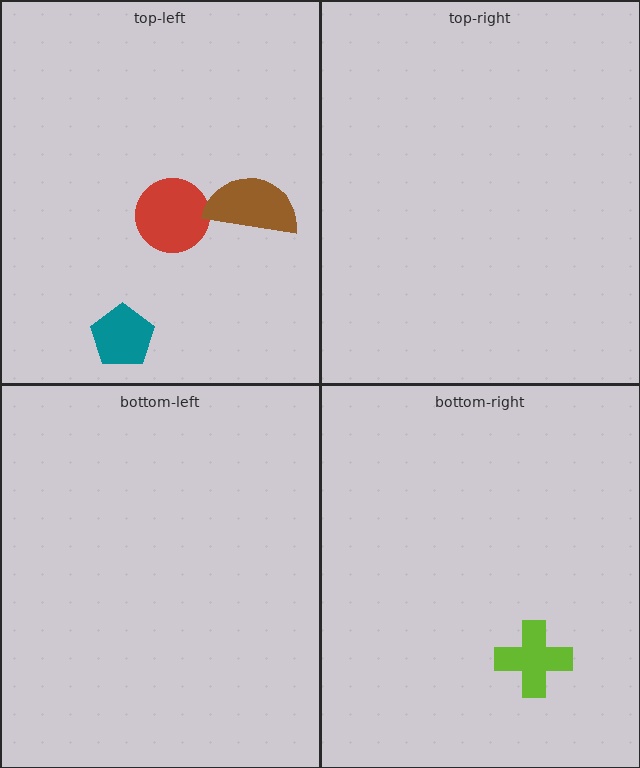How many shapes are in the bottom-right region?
1.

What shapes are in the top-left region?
The red circle, the brown semicircle, the teal pentagon.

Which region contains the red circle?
The top-left region.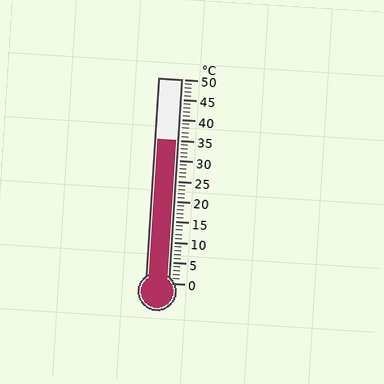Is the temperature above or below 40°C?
The temperature is below 40°C.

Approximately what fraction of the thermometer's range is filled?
The thermometer is filled to approximately 70% of its range.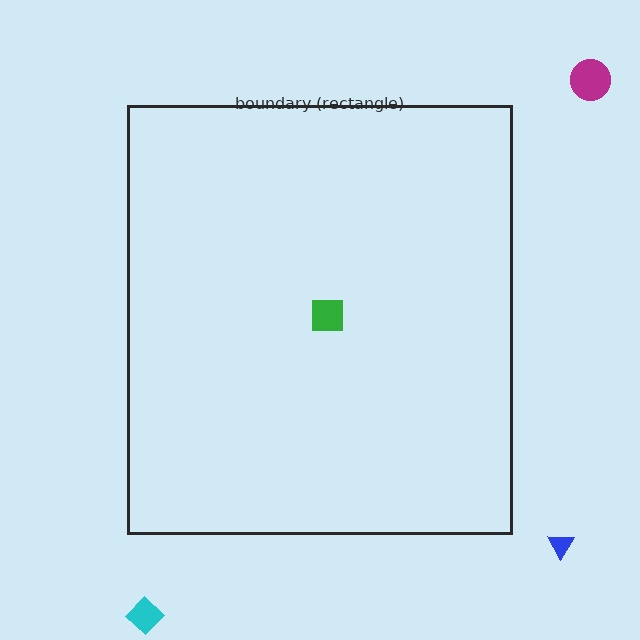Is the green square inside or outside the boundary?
Inside.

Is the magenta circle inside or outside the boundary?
Outside.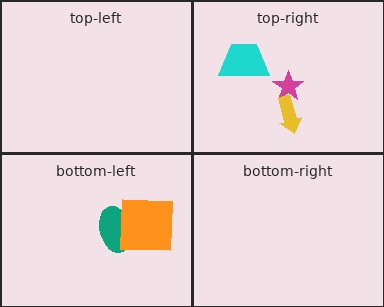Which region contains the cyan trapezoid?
The top-right region.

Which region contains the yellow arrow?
The top-right region.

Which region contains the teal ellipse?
The bottom-left region.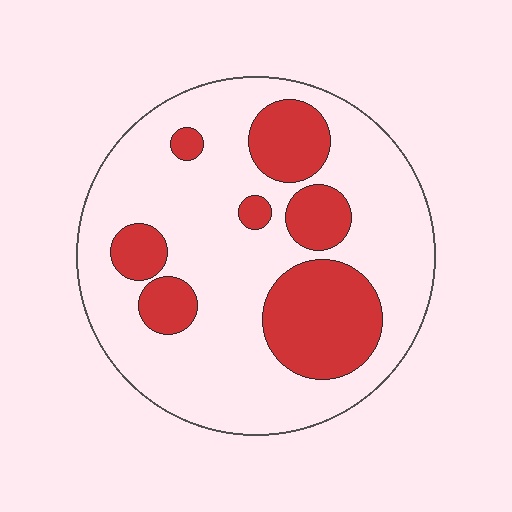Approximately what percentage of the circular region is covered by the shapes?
Approximately 25%.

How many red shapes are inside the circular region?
7.